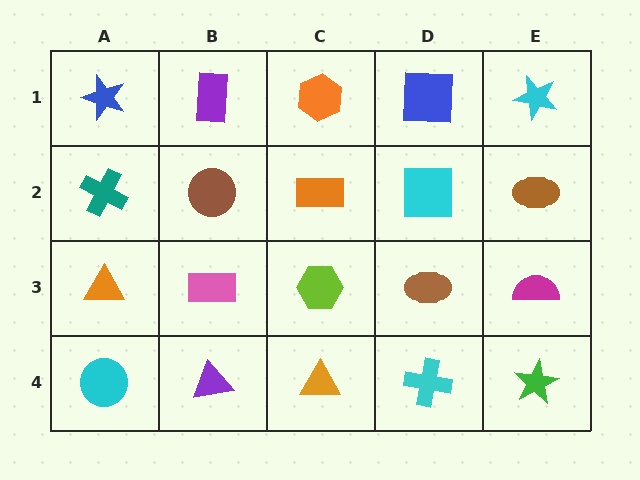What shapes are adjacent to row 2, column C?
An orange hexagon (row 1, column C), a lime hexagon (row 3, column C), a brown circle (row 2, column B), a cyan square (row 2, column D).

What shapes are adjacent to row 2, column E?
A cyan star (row 1, column E), a magenta semicircle (row 3, column E), a cyan square (row 2, column D).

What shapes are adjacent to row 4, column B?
A pink rectangle (row 3, column B), a cyan circle (row 4, column A), an orange triangle (row 4, column C).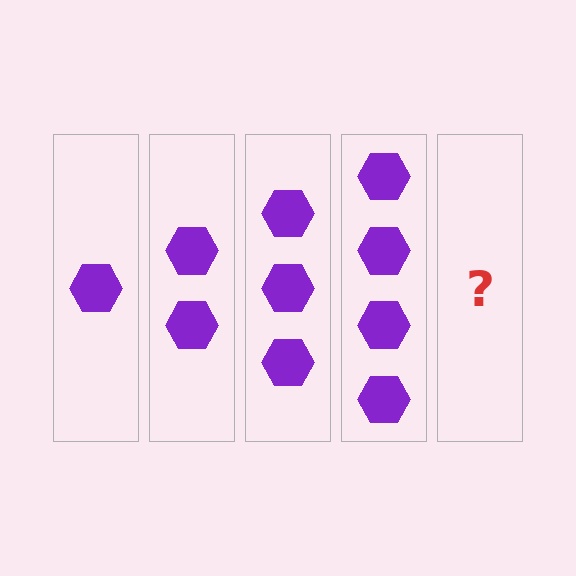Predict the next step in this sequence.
The next step is 5 hexagons.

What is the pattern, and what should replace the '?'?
The pattern is that each step adds one more hexagon. The '?' should be 5 hexagons.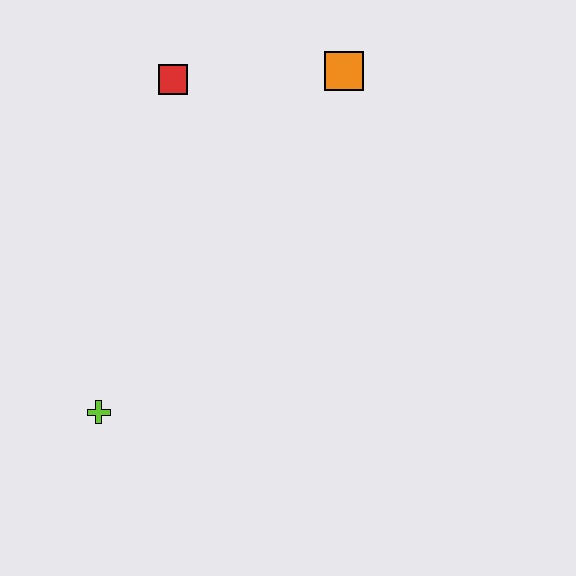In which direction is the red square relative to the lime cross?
The red square is above the lime cross.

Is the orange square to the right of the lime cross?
Yes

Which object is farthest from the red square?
The lime cross is farthest from the red square.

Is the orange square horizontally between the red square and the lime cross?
No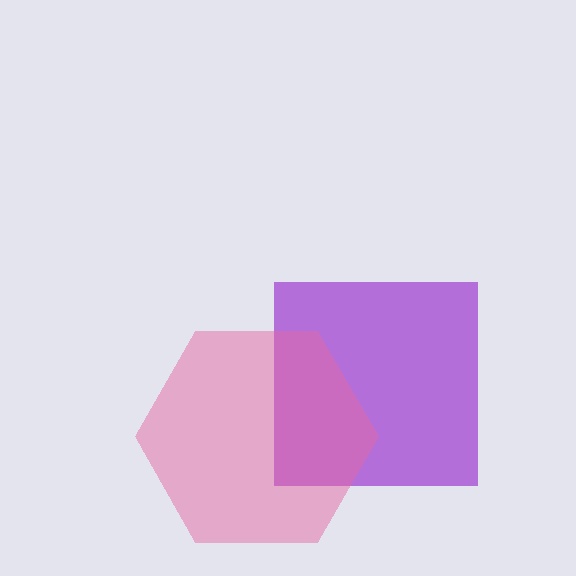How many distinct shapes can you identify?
There are 2 distinct shapes: a purple square, a pink hexagon.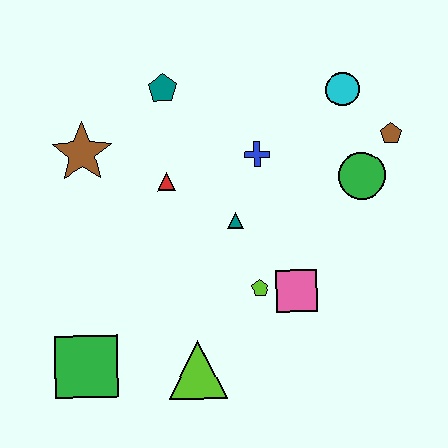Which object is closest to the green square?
The lime triangle is closest to the green square.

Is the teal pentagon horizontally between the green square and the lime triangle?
Yes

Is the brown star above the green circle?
Yes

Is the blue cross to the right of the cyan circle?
No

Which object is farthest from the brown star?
The brown pentagon is farthest from the brown star.